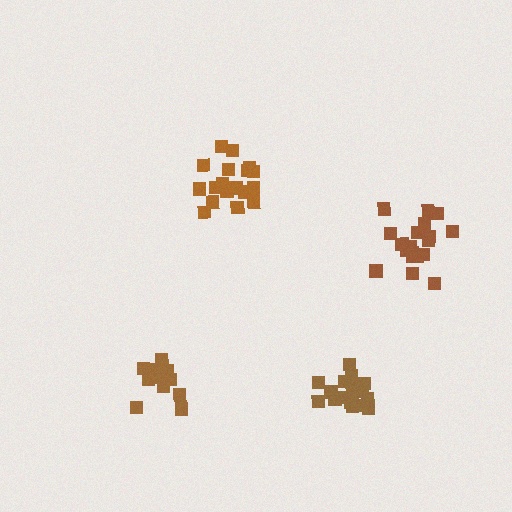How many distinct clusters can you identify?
There are 4 distinct clusters.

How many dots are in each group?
Group 1: 17 dots, Group 2: 18 dots, Group 3: 20 dots, Group 4: 19 dots (74 total).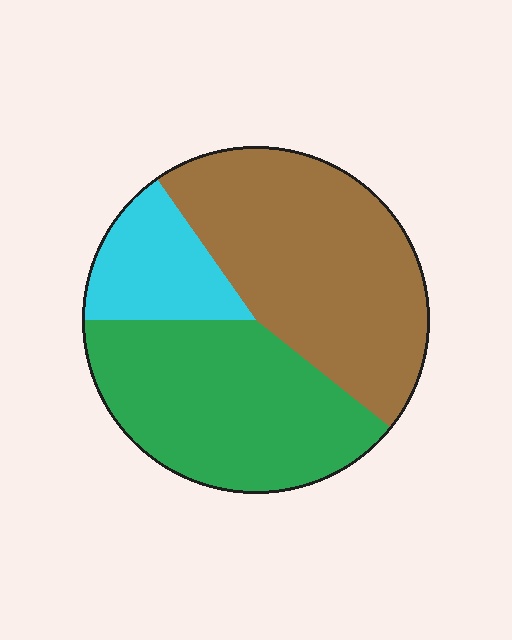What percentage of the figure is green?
Green takes up about two fifths (2/5) of the figure.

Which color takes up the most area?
Brown, at roughly 45%.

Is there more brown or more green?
Brown.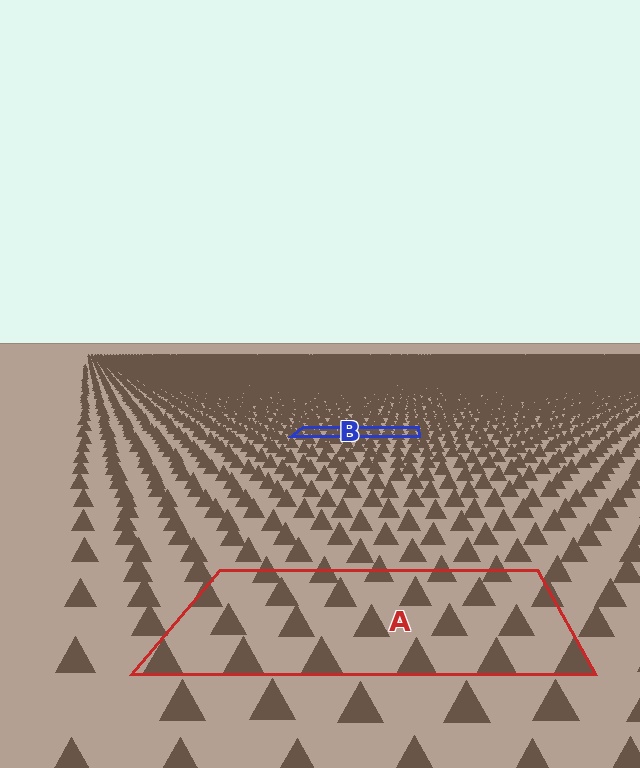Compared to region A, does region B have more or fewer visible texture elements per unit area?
Region B has more texture elements per unit area — they are packed more densely because it is farther away.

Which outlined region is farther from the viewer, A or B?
Region B is farther from the viewer — the texture elements inside it appear smaller and more densely packed.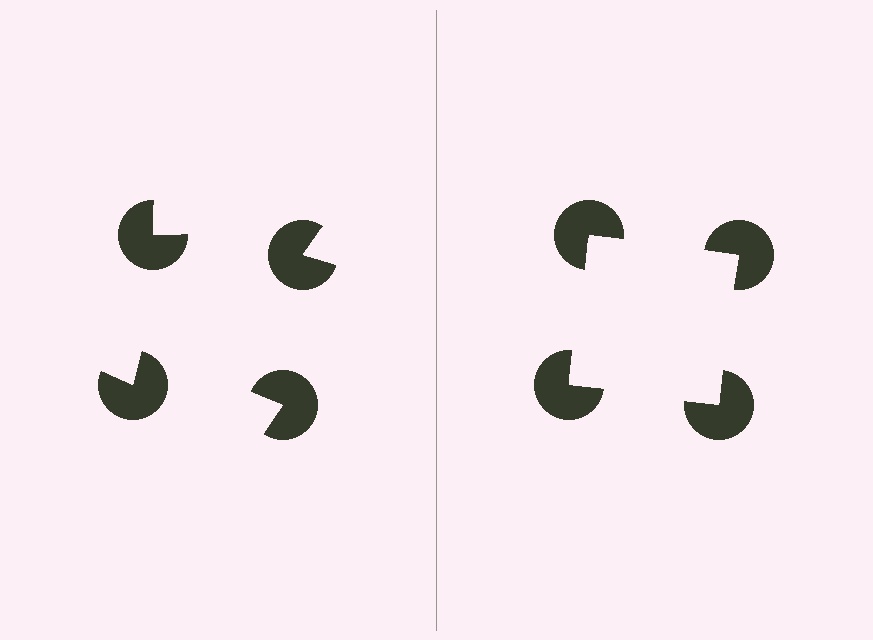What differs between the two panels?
The pac-man discs are positioned identically on both sides; only the wedge orientations differ. On the right they align to a square; on the left they are misaligned.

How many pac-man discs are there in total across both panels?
8 — 4 on each side.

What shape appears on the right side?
An illusory square.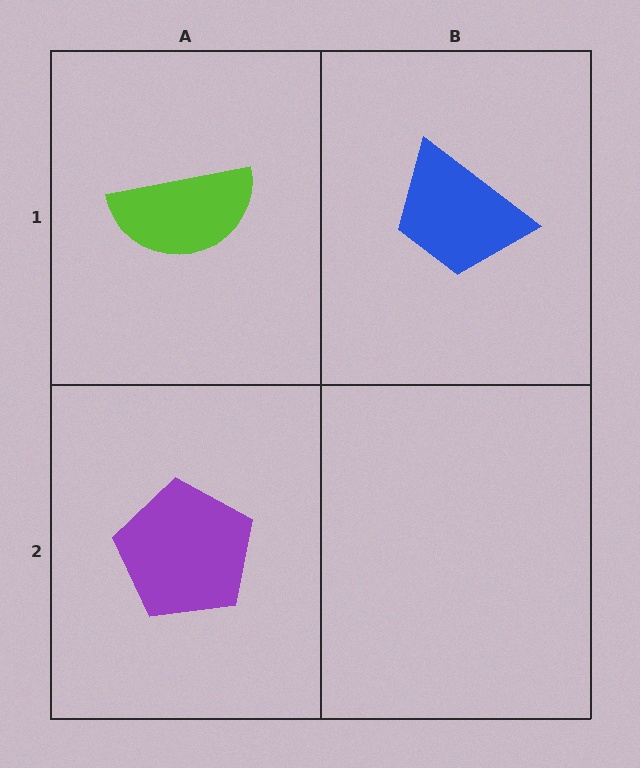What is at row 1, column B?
A blue trapezoid.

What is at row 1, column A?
A lime semicircle.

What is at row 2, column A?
A purple pentagon.